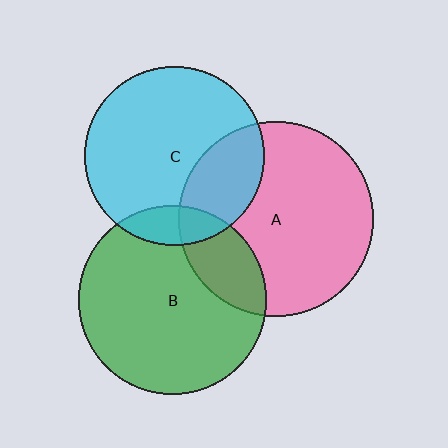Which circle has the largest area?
Circle A (pink).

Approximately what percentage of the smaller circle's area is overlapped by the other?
Approximately 10%.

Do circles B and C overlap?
Yes.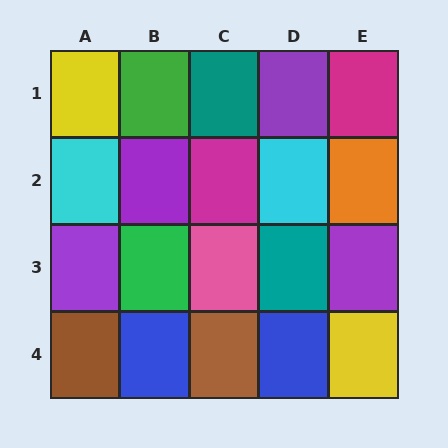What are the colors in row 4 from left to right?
Brown, blue, brown, blue, yellow.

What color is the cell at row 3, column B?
Green.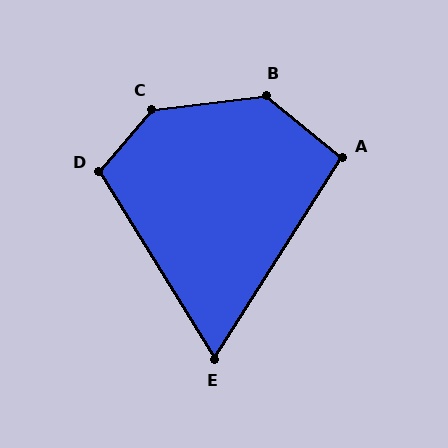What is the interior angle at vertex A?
Approximately 97 degrees (obtuse).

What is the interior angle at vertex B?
Approximately 134 degrees (obtuse).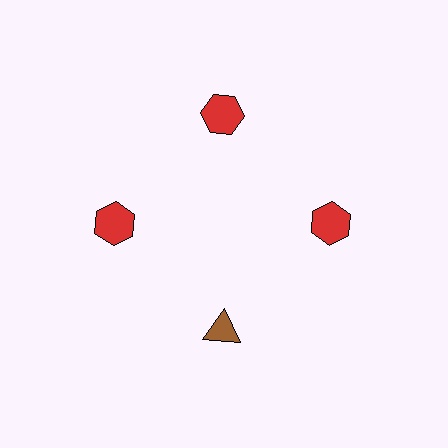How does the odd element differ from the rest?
It differs in both color (brown instead of red) and shape (triangle instead of hexagon).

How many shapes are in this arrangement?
There are 4 shapes arranged in a ring pattern.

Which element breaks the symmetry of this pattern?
The brown triangle at roughly the 6 o'clock position breaks the symmetry. All other shapes are red hexagons.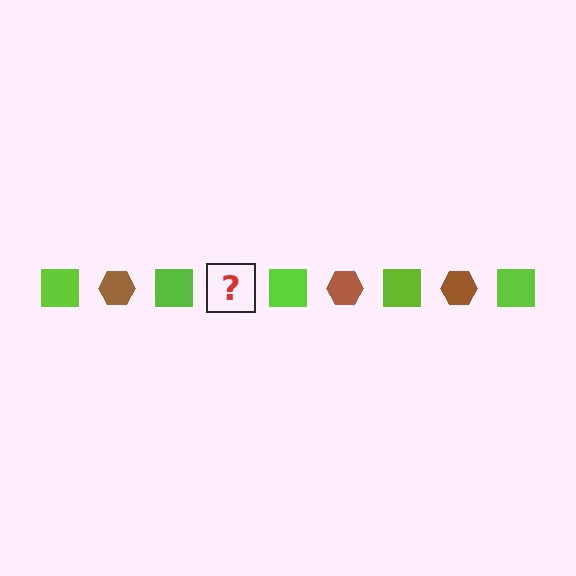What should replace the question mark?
The question mark should be replaced with a brown hexagon.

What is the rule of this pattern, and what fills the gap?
The rule is that the pattern alternates between lime square and brown hexagon. The gap should be filled with a brown hexagon.